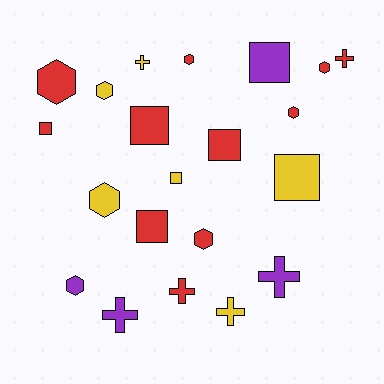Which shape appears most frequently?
Hexagon, with 8 objects.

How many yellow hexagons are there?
There are 2 yellow hexagons.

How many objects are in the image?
There are 21 objects.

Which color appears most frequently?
Red, with 11 objects.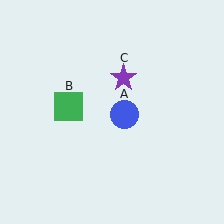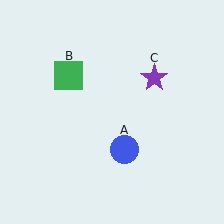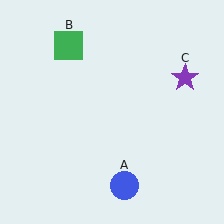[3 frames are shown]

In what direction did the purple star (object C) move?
The purple star (object C) moved right.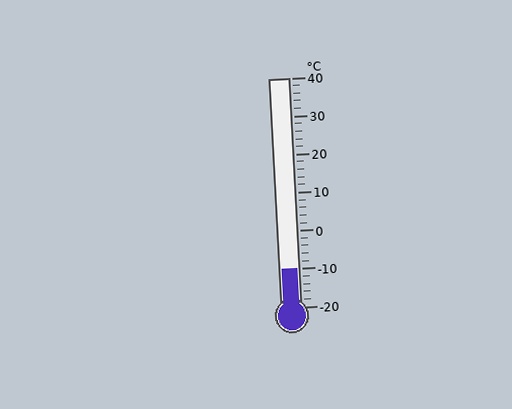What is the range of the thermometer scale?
The thermometer scale ranges from -20°C to 40°C.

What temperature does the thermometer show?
The thermometer shows approximately -10°C.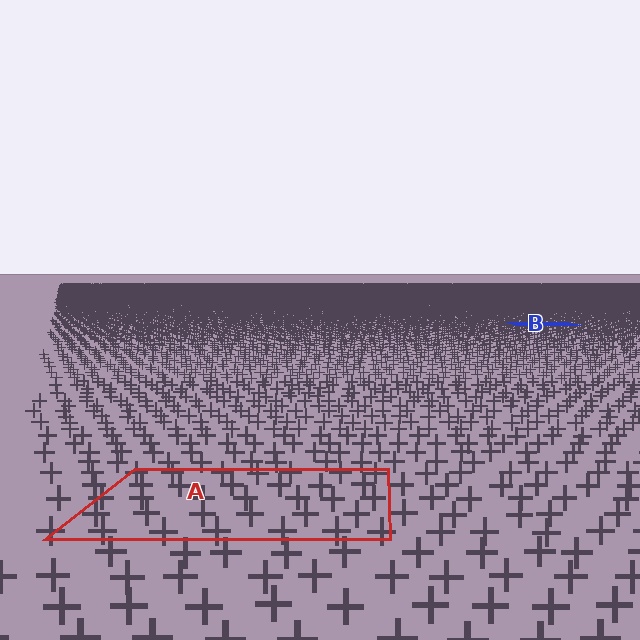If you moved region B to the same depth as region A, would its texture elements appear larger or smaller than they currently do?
They would appear larger. At a closer depth, the same texture elements are projected at a bigger on-screen size.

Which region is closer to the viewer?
Region A is closer. The texture elements there are larger and more spread out.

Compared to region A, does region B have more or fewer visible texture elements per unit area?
Region B has more texture elements per unit area — they are packed more densely because it is farther away.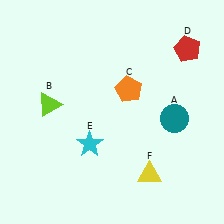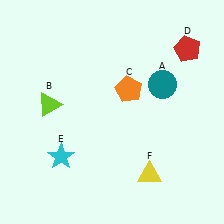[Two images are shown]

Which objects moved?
The objects that moved are: the teal circle (A), the cyan star (E).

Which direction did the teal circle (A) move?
The teal circle (A) moved up.